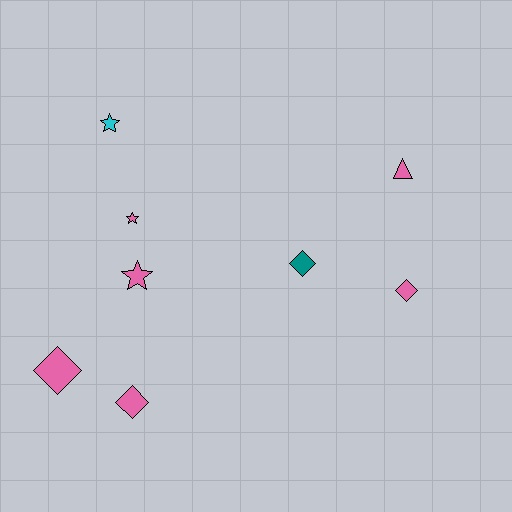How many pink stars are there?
There are 2 pink stars.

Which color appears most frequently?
Pink, with 6 objects.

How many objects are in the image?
There are 8 objects.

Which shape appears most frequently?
Diamond, with 4 objects.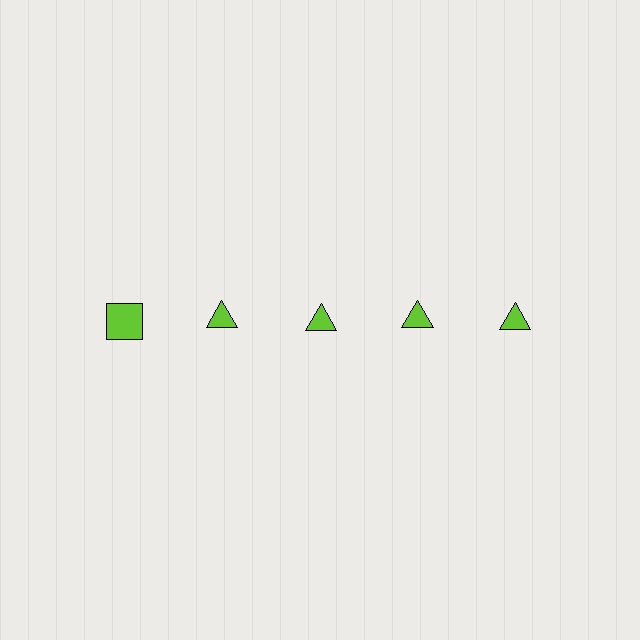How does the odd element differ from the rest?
It has a different shape: square instead of triangle.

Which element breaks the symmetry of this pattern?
The lime square in the top row, leftmost column breaks the symmetry. All other shapes are lime triangles.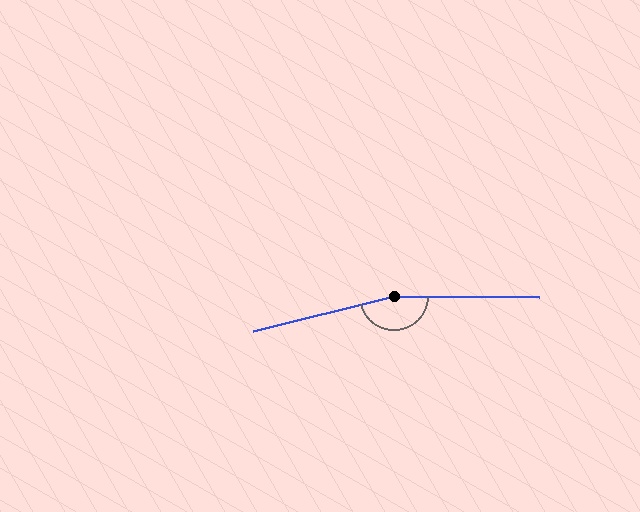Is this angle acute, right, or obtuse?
It is obtuse.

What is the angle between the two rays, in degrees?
Approximately 165 degrees.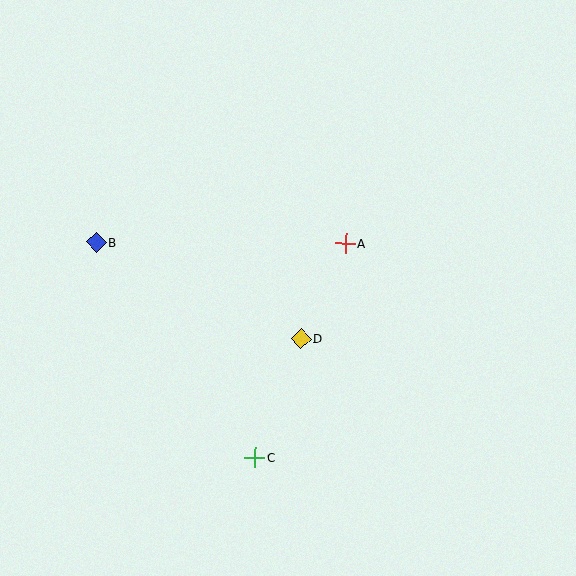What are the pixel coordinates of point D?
Point D is at (301, 339).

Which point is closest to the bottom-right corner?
Point C is closest to the bottom-right corner.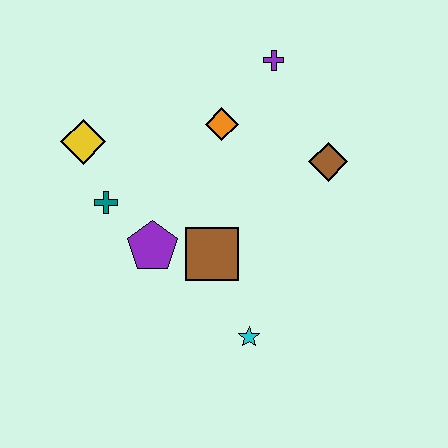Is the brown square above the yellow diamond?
No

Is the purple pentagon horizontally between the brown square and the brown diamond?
No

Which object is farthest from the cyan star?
The purple cross is farthest from the cyan star.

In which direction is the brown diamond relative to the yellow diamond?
The brown diamond is to the right of the yellow diamond.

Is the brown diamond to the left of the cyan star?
No